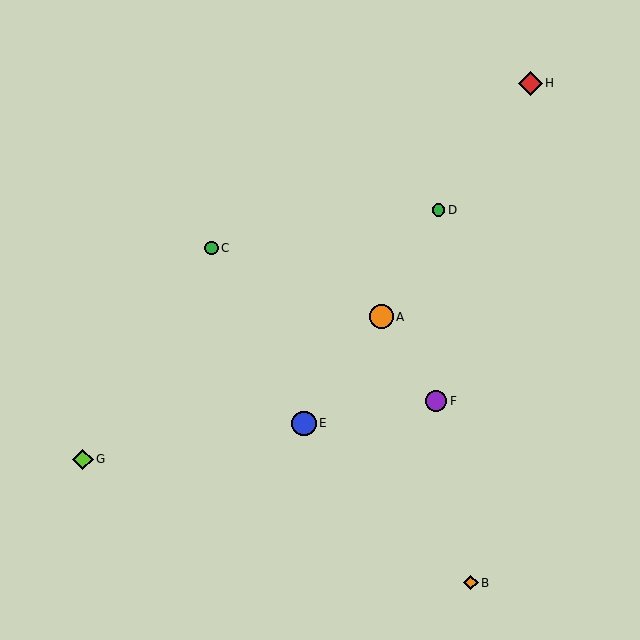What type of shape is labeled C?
Shape C is a green circle.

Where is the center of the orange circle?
The center of the orange circle is at (381, 317).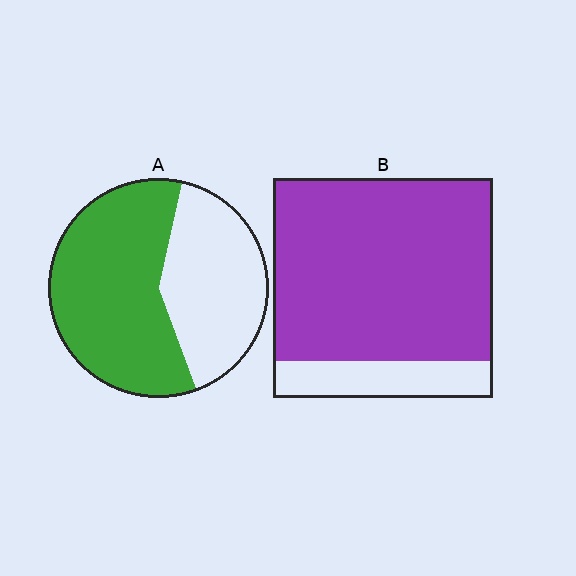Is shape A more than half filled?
Yes.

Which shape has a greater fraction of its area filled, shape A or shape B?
Shape B.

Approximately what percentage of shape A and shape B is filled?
A is approximately 60% and B is approximately 85%.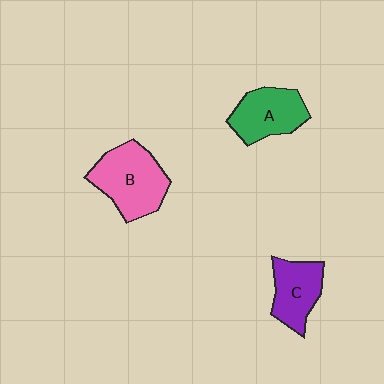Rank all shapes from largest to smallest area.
From largest to smallest: B (pink), A (green), C (purple).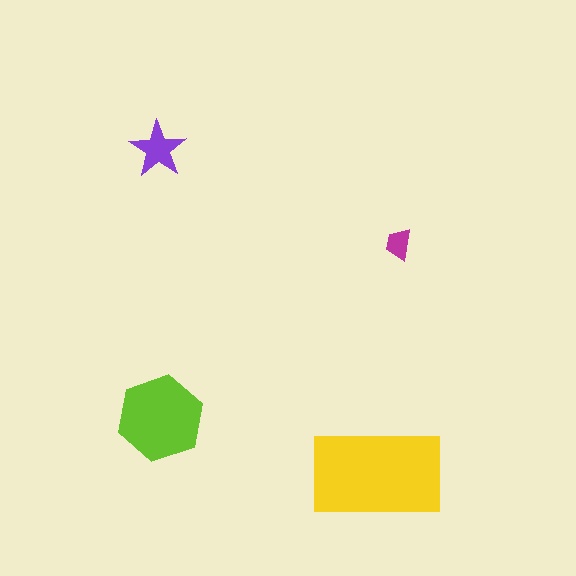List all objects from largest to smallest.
The yellow rectangle, the lime hexagon, the purple star, the magenta trapezoid.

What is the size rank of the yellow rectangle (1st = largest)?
1st.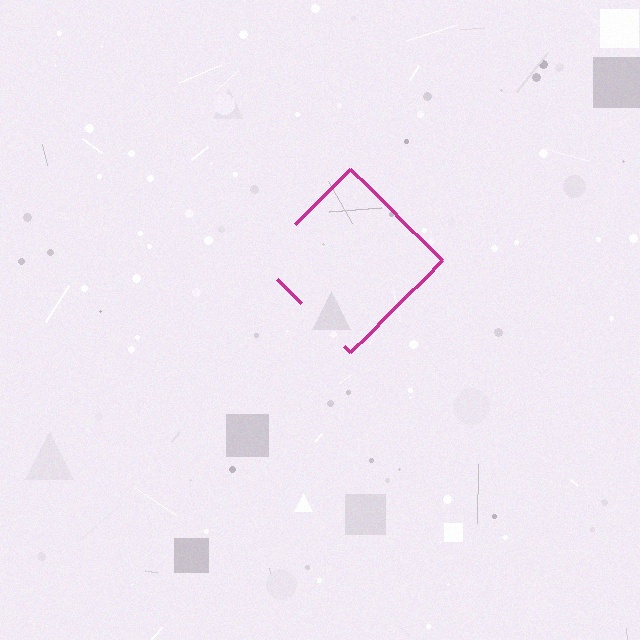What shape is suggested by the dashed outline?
The dashed outline suggests a diamond.